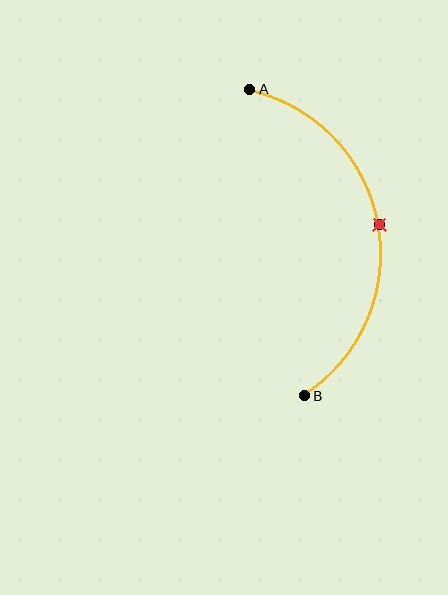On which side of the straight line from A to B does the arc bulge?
The arc bulges to the right of the straight line connecting A and B.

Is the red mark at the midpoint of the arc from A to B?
Yes. The red mark lies on the arc at equal arc-length from both A and B — it is the arc midpoint.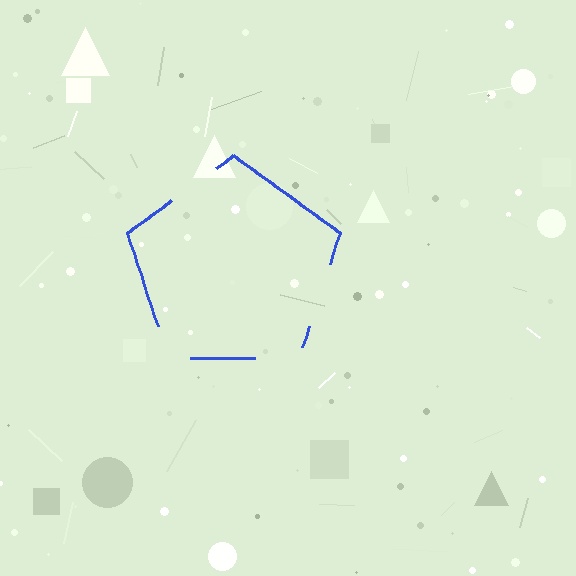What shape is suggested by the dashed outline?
The dashed outline suggests a pentagon.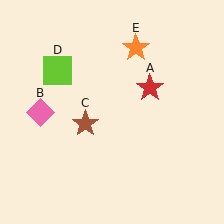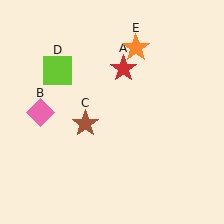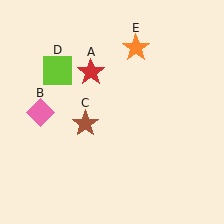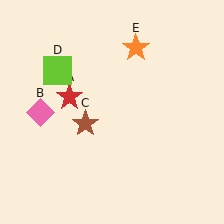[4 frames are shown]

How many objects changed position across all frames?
1 object changed position: red star (object A).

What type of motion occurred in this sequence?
The red star (object A) rotated counterclockwise around the center of the scene.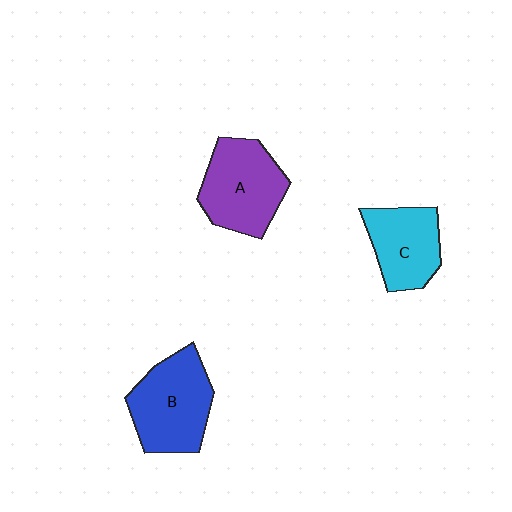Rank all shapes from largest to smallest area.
From largest to smallest: B (blue), A (purple), C (cyan).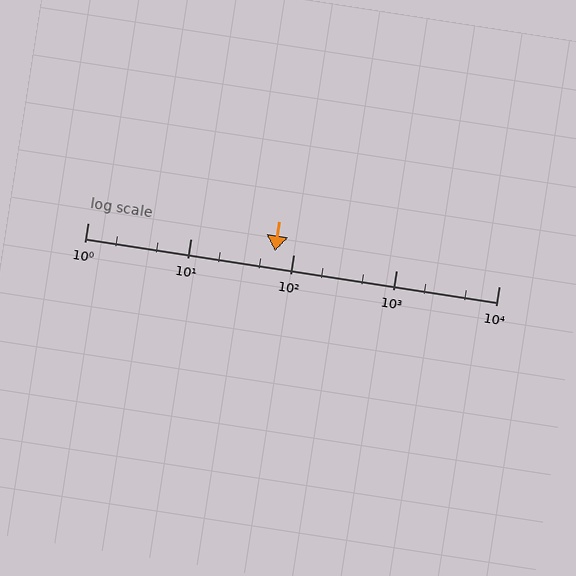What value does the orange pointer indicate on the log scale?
The pointer indicates approximately 66.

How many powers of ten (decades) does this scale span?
The scale spans 4 decades, from 1 to 10000.